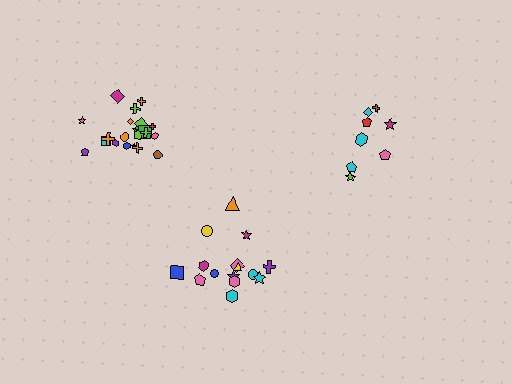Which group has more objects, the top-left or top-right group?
The top-left group.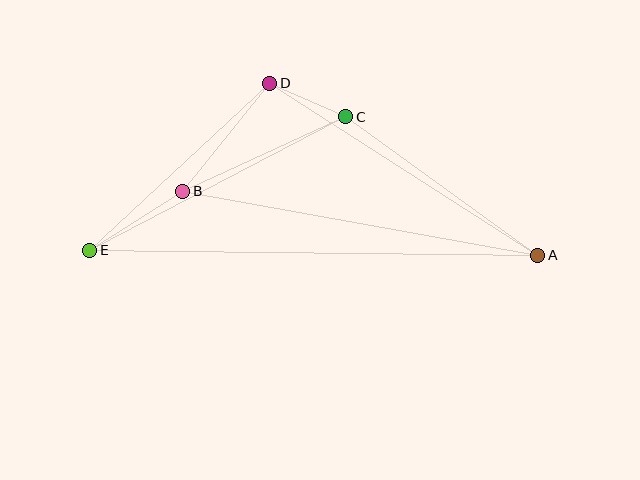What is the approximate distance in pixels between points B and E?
The distance between B and E is approximately 110 pixels.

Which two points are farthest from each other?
Points A and E are farthest from each other.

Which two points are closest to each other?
Points C and D are closest to each other.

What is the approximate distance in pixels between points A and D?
The distance between A and D is approximately 319 pixels.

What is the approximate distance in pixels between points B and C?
The distance between B and C is approximately 179 pixels.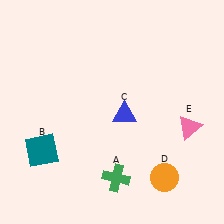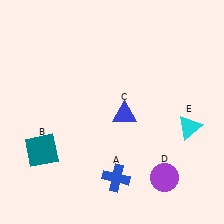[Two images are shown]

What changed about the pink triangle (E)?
In Image 1, E is pink. In Image 2, it changed to cyan.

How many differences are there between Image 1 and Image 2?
There are 3 differences between the two images.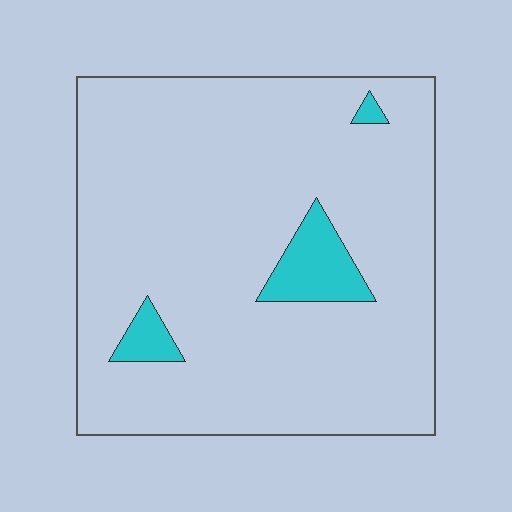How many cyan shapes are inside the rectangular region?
3.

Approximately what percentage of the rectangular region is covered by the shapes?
Approximately 10%.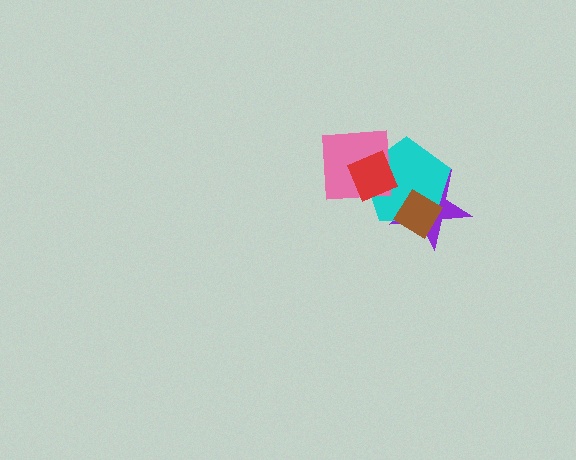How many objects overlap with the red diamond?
2 objects overlap with the red diamond.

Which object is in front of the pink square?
The red diamond is in front of the pink square.